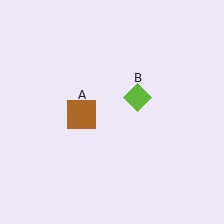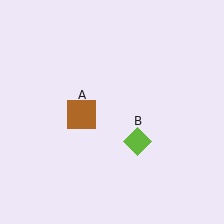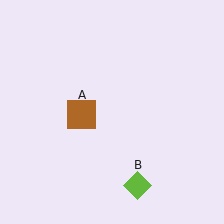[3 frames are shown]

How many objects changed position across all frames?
1 object changed position: lime diamond (object B).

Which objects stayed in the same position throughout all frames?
Brown square (object A) remained stationary.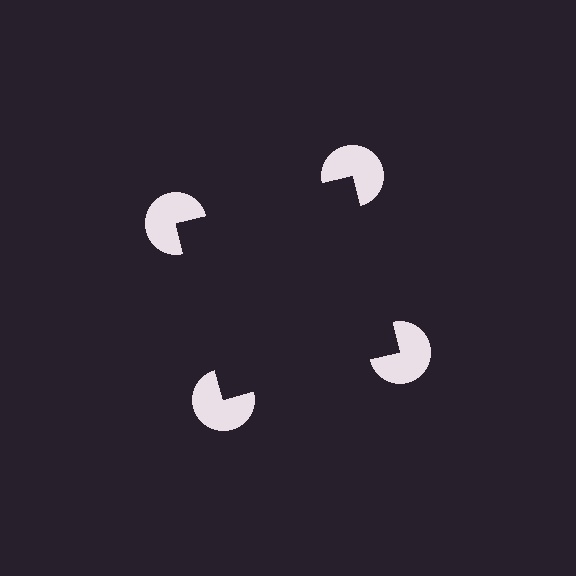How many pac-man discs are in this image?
There are 4 — one at each vertex of the illusory square.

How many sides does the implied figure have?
4 sides.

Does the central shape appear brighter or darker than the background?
It typically appears slightly darker than the background, even though no actual brightness change is drawn.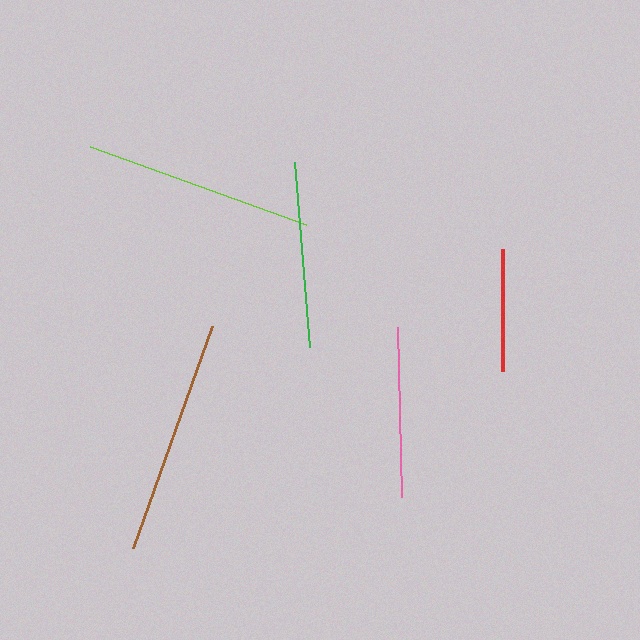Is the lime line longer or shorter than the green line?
The lime line is longer than the green line.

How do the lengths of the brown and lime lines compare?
The brown and lime lines are approximately the same length.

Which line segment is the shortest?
The red line is the shortest at approximately 122 pixels.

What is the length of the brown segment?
The brown segment is approximately 235 pixels long.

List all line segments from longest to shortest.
From longest to shortest: brown, lime, green, pink, red.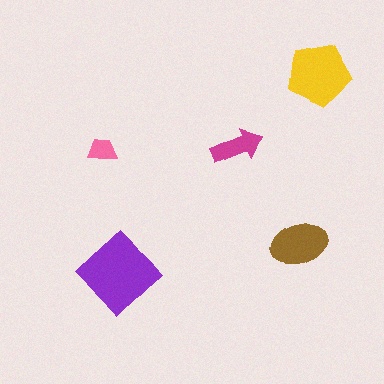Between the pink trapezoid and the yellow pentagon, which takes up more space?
The yellow pentagon.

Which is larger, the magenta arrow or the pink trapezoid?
The magenta arrow.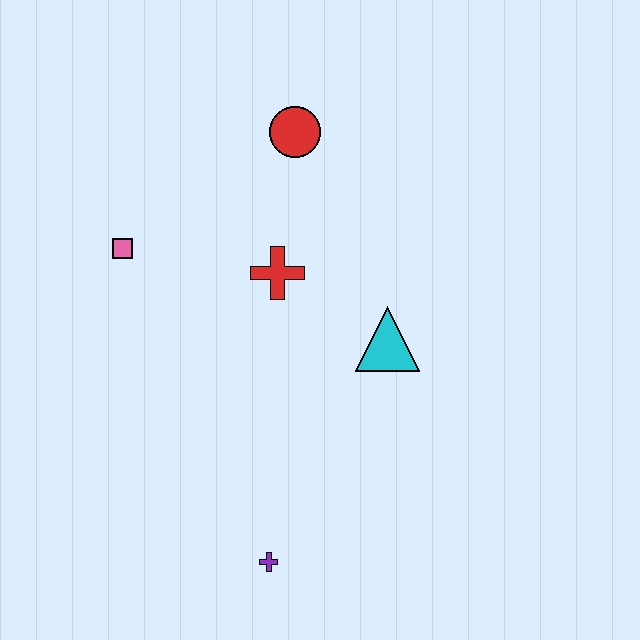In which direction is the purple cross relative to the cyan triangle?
The purple cross is below the cyan triangle.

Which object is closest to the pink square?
The red cross is closest to the pink square.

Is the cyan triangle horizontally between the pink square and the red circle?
No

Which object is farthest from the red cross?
The purple cross is farthest from the red cross.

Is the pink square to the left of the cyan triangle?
Yes